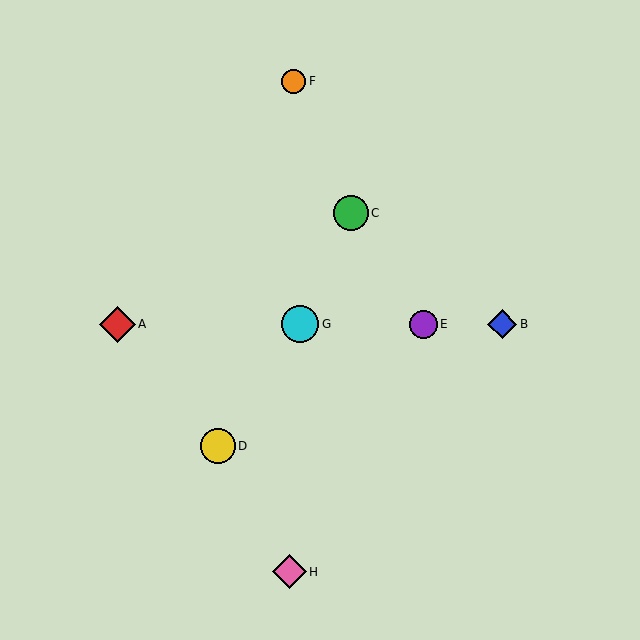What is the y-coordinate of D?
Object D is at y≈446.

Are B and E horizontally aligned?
Yes, both are at y≈324.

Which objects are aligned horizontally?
Objects A, B, E, G are aligned horizontally.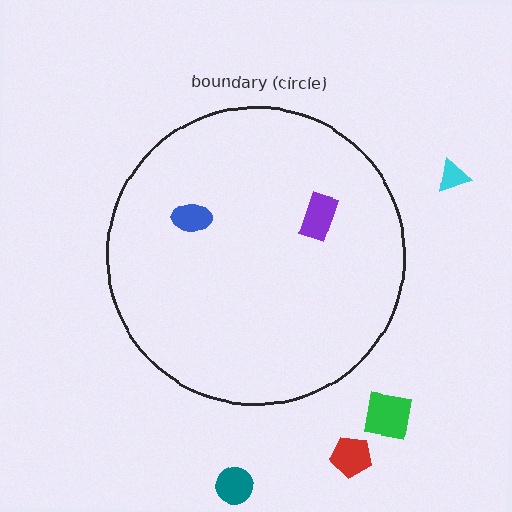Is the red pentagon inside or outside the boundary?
Outside.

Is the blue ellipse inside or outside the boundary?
Inside.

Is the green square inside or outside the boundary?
Outside.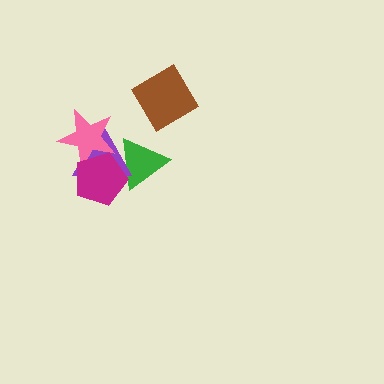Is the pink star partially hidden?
Yes, it is partially covered by another shape.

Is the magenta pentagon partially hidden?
No, no other shape covers it.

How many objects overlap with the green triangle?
2 objects overlap with the green triangle.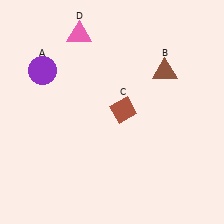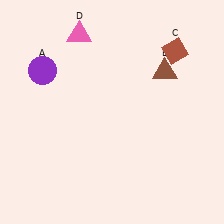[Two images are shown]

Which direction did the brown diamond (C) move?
The brown diamond (C) moved up.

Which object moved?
The brown diamond (C) moved up.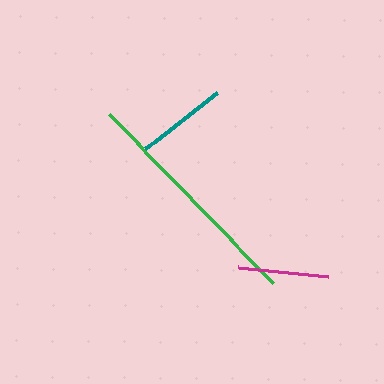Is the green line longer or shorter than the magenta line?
The green line is longer than the magenta line.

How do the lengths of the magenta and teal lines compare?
The magenta and teal lines are approximately the same length.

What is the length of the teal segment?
The teal segment is approximately 90 pixels long.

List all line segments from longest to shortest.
From longest to shortest: green, magenta, teal.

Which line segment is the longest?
The green line is the longest at approximately 235 pixels.